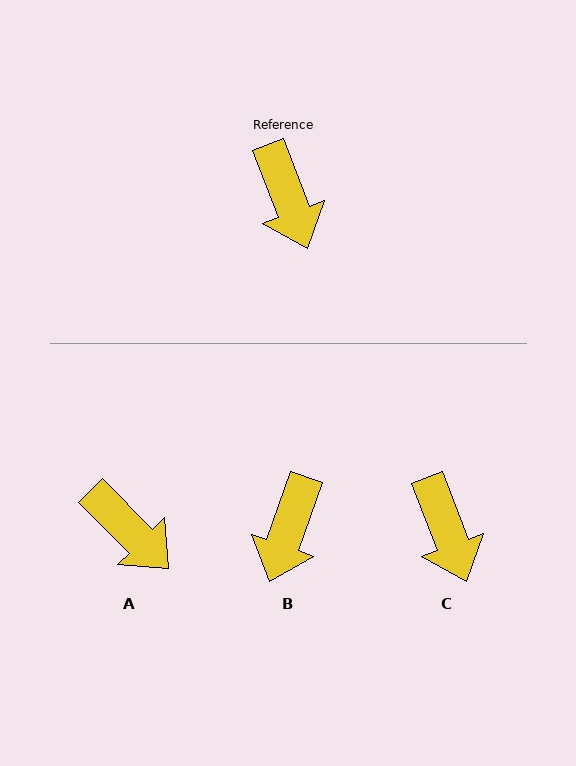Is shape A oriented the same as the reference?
No, it is off by about 24 degrees.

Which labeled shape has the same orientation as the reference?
C.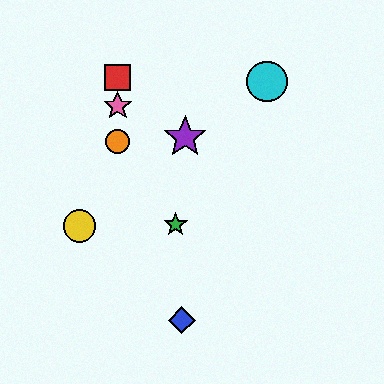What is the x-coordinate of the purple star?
The purple star is at x≈185.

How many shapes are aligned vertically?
3 shapes (the red square, the orange circle, the pink star) are aligned vertically.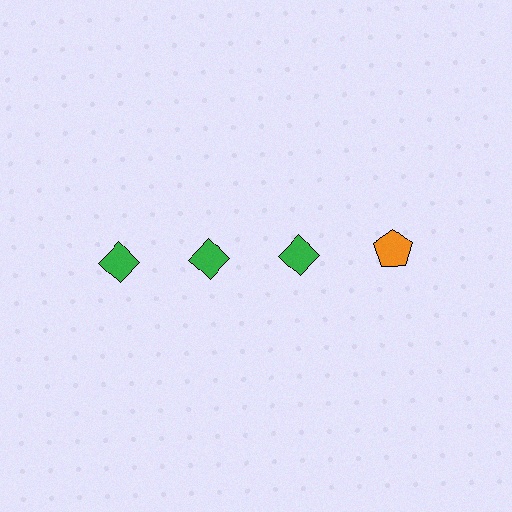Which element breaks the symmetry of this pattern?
The orange pentagon in the top row, second from right column breaks the symmetry. All other shapes are green diamonds.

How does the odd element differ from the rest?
It differs in both color (orange instead of green) and shape (pentagon instead of diamond).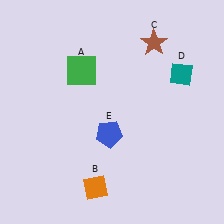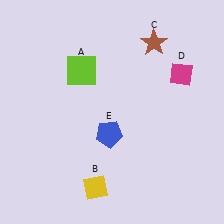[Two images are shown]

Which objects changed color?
A changed from green to lime. B changed from orange to yellow. D changed from teal to magenta.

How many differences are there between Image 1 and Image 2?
There are 3 differences between the two images.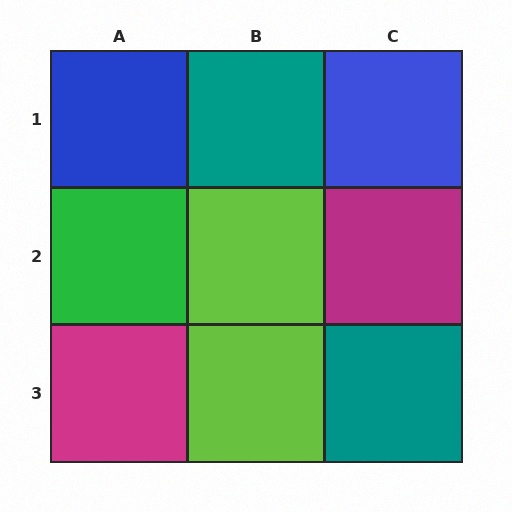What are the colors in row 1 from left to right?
Blue, teal, blue.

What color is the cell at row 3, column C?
Teal.